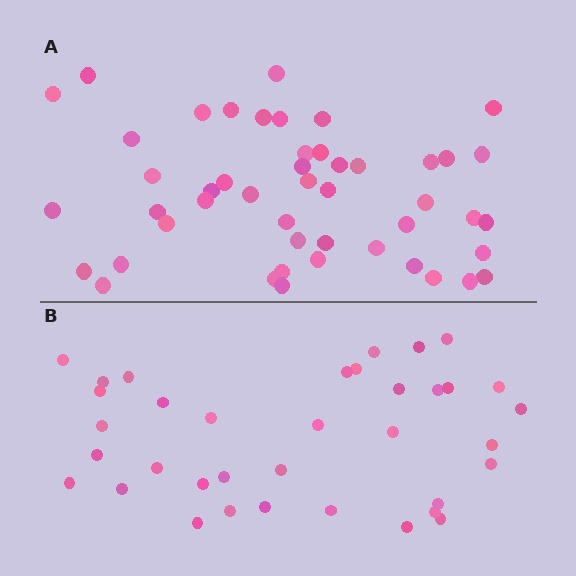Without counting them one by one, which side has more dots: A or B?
Region A (the top region) has more dots.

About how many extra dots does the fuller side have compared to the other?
Region A has roughly 12 or so more dots than region B.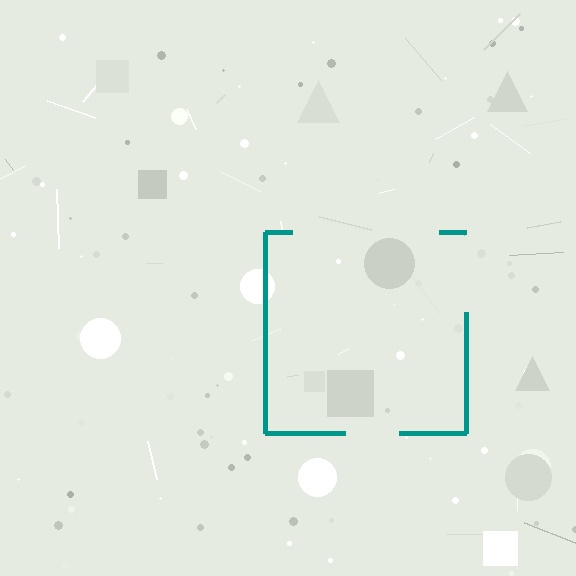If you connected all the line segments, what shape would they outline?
They would outline a square.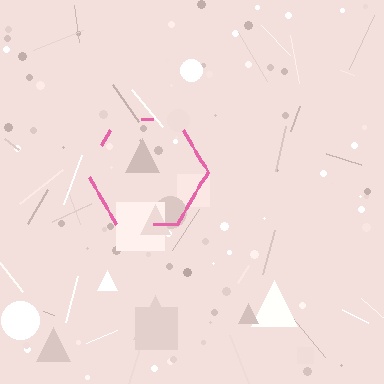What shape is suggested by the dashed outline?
The dashed outline suggests a hexagon.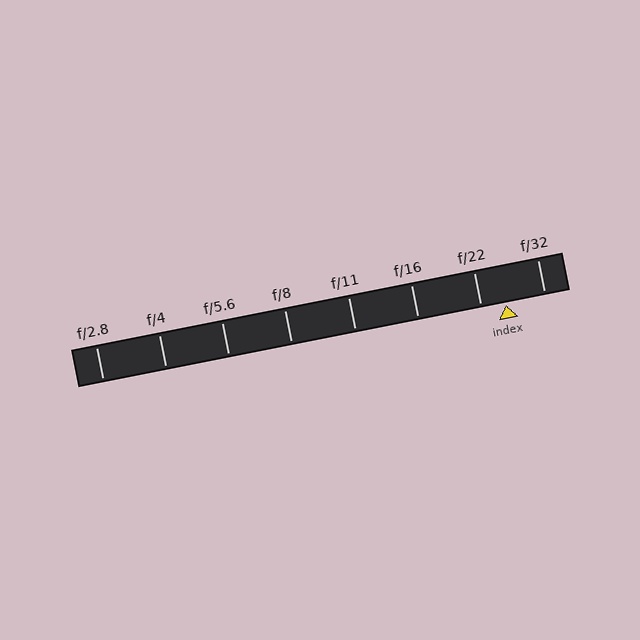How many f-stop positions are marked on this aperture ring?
There are 8 f-stop positions marked.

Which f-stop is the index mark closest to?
The index mark is closest to f/22.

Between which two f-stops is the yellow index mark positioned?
The index mark is between f/22 and f/32.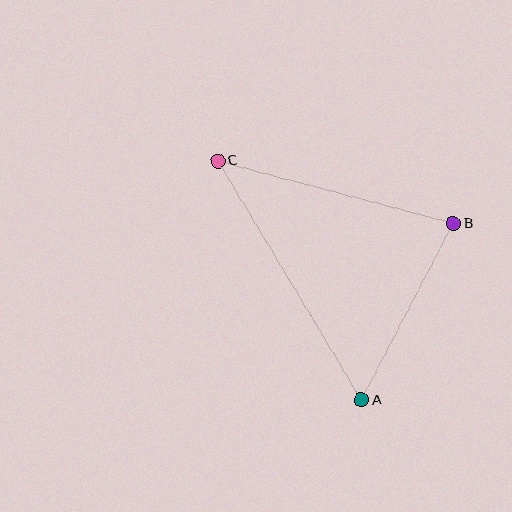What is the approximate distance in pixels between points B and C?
The distance between B and C is approximately 244 pixels.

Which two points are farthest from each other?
Points A and C are farthest from each other.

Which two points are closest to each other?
Points A and B are closest to each other.